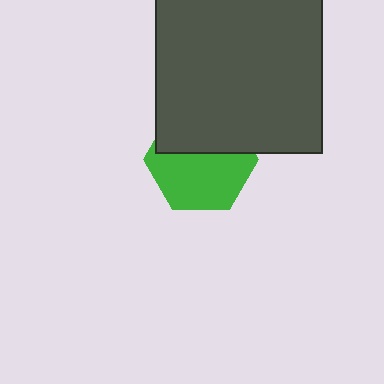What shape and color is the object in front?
The object in front is a dark gray square.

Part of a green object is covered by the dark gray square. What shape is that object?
It is a hexagon.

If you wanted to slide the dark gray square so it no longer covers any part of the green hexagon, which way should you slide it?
Slide it up — that is the most direct way to separate the two shapes.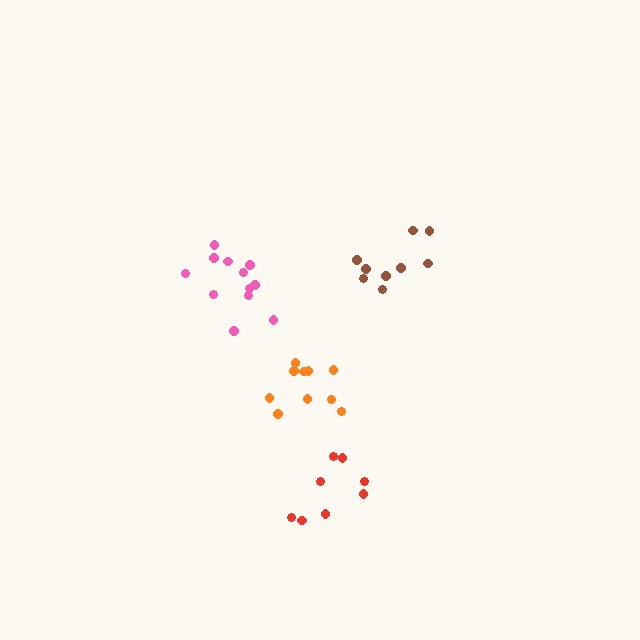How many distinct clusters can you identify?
There are 4 distinct clusters.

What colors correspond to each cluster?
The clusters are colored: red, orange, pink, brown.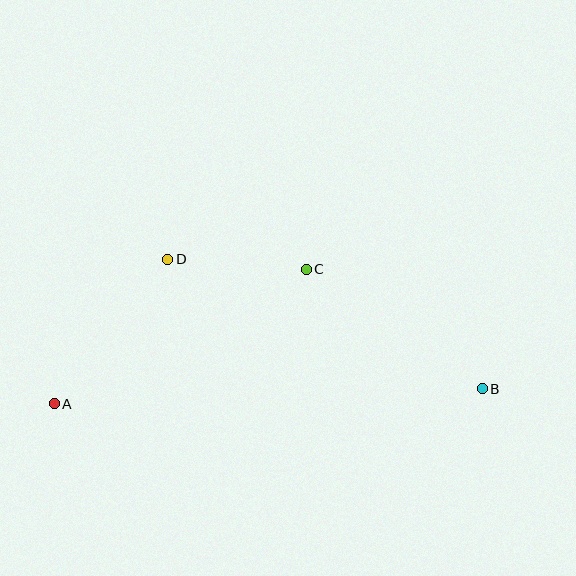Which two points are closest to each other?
Points C and D are closest to each other.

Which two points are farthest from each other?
Points A and B are farthest from each other.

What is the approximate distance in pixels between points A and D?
The distance between A and D is approximately 184 pixels.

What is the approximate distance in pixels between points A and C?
The distance between A and C is approximately 286 pixels.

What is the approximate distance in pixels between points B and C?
The distance between B and C is approximately 213 pixels.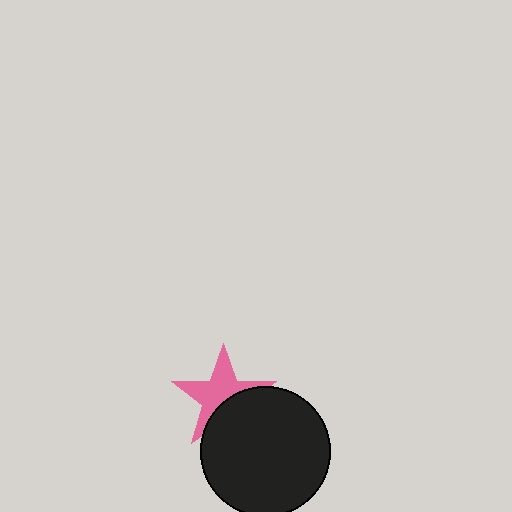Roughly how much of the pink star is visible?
About half of it is visible (roughly 60%).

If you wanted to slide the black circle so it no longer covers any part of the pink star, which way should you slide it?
Slide it down — that is the most direct way to separate the two shapes.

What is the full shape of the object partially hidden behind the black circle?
The partially hidden object is a pink star.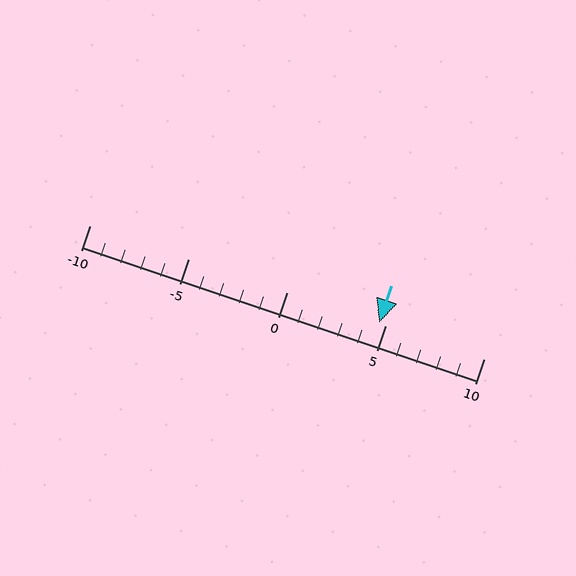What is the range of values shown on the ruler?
The ruler shows values from -10 to 10.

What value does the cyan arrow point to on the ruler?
The cyan arrow points to approximately 5.